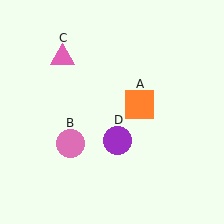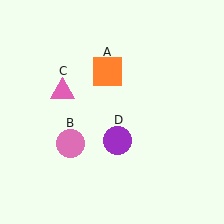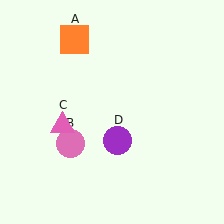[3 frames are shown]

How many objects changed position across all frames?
2 objects changed position: orange square (object A), pink triangle (object C).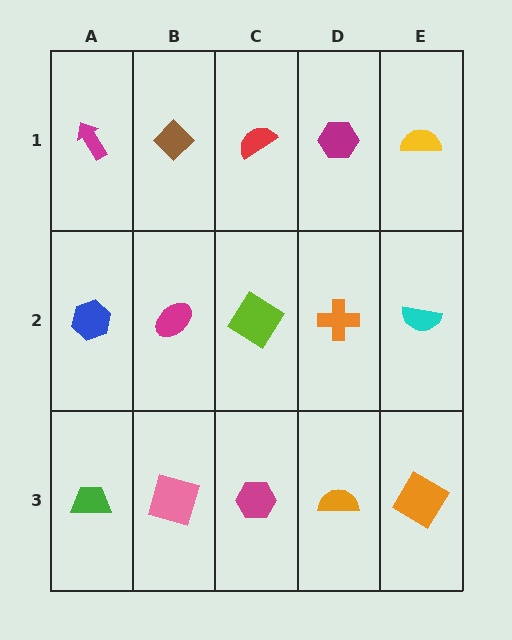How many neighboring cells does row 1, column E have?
2.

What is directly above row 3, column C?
A lime diamond.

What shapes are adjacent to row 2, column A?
A magenta arrow (row 1, column A), a green trapezoid (row 3, column A), a magenta ellipse (row 2, column B).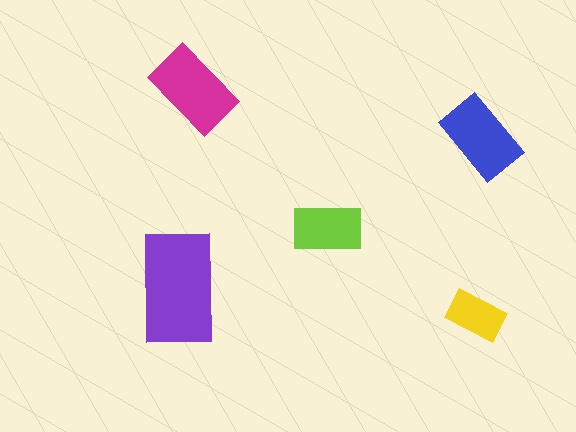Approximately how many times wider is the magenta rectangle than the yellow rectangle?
About 1.5 times wider.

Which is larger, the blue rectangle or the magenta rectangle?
The magenta one.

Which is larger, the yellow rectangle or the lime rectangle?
The lime one.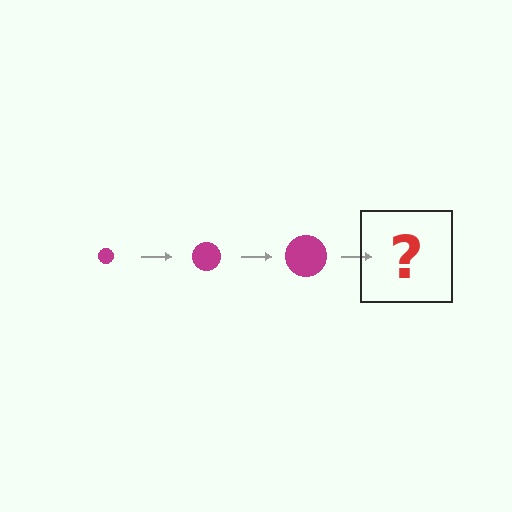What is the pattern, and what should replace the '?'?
The pattern is that the circle gets progressively larger each step. The '?' should be a magenta circle, larger than the previous one.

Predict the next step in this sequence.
The next step is a magenta circle, larger than the previous one.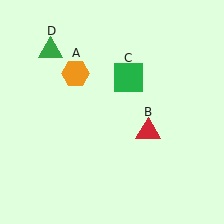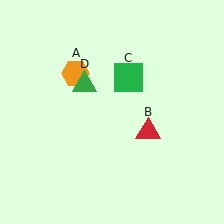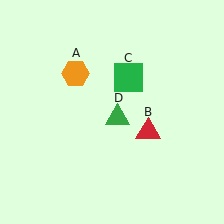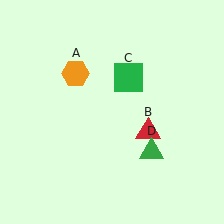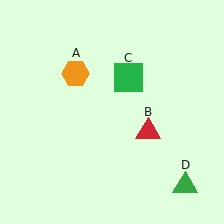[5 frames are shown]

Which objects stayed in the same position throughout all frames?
Orange hexagon (object A) and red triangle (object B) and green square (object C) remained stationary.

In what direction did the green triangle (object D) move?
The green triangle (object D) moved down and to the right.